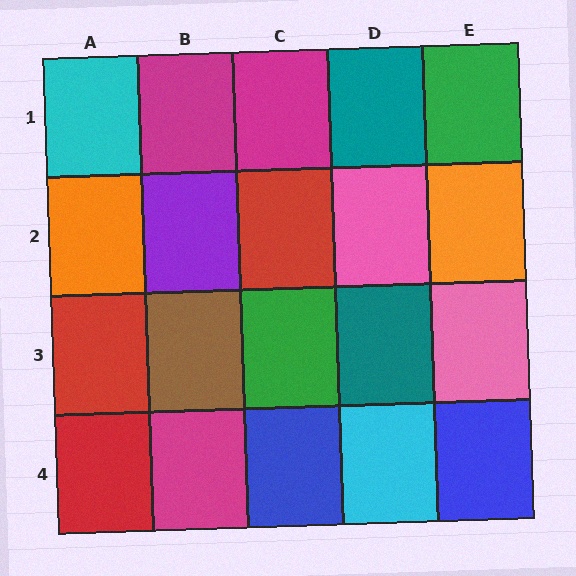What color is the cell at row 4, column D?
Cyan.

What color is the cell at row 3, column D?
Teal.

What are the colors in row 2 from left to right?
Orange, purple, red, pink, orange.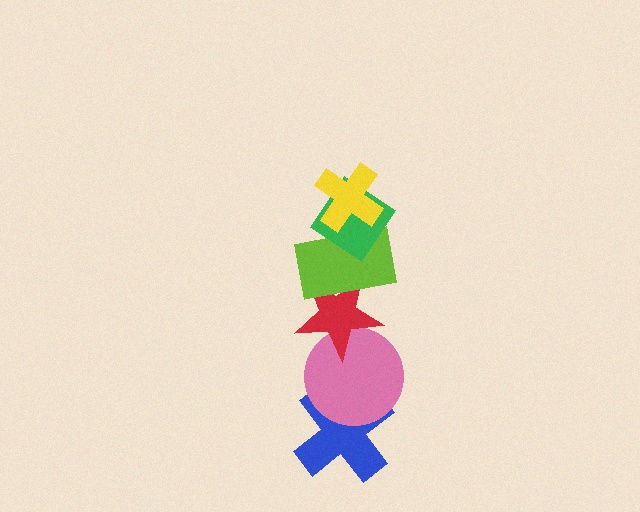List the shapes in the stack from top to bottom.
From top to bottom: the yellow cross, the green diamond, the lime rectangle, the red star, the pink circle, the blue cross.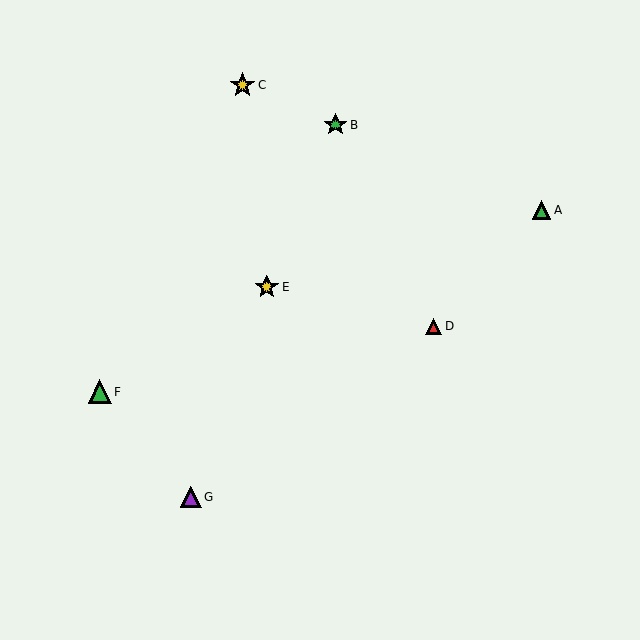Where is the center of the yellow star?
The center of the yellow star is at (267, 287).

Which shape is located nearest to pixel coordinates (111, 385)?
The green triangle (labeled F) at (100, 392) is nearest to that location.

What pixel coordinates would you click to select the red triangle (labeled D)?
Click at (434, 326) to select the red triangle D.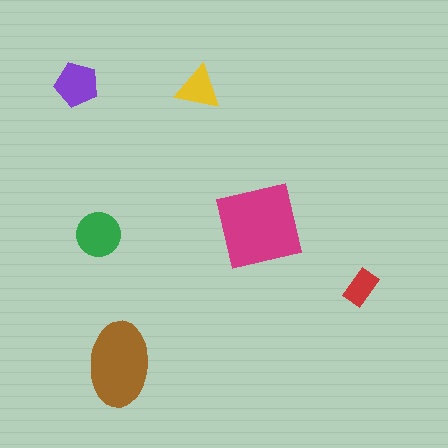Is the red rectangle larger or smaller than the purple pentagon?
Smaller.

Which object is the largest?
The magenta square.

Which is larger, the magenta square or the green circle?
The magenta square.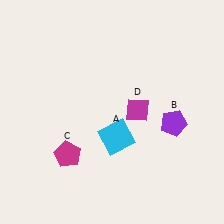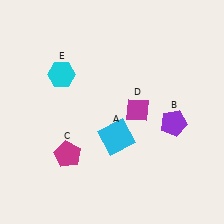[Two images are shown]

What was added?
A cyan hexagon (E) was added in Image 2.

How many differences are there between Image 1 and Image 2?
There is 1 difference between the two images.